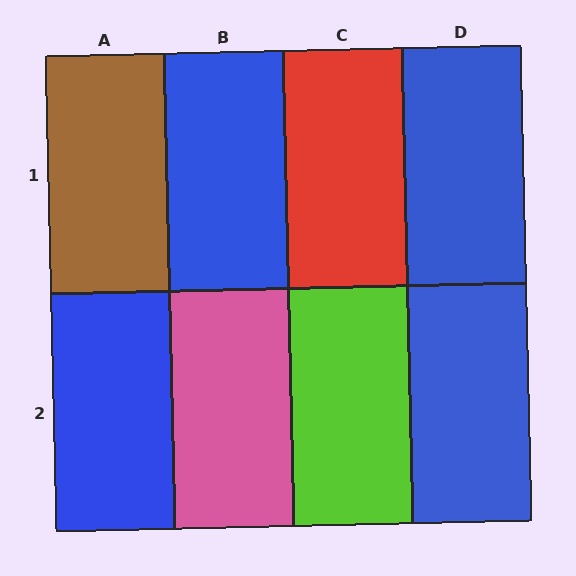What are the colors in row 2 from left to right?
Blue, pink, lime, blue.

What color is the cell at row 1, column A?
Brown.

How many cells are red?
1 cell is red.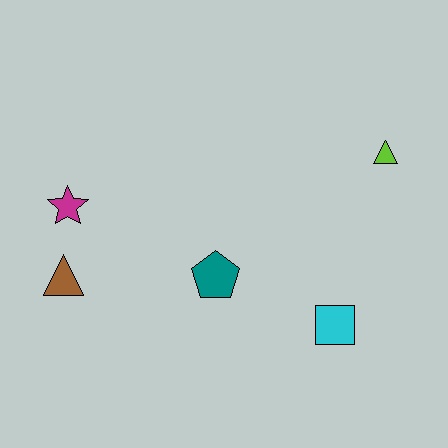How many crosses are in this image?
There are no crosses.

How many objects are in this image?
There are 5 objects.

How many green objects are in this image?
There are no green objects.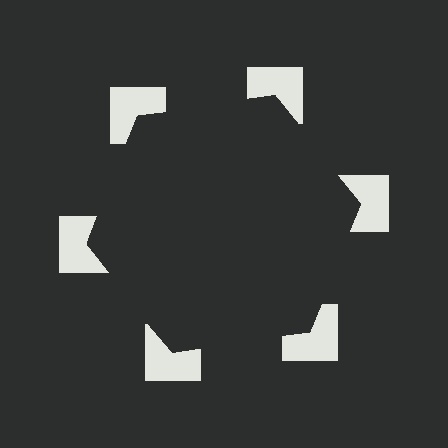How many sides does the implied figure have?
6 sides.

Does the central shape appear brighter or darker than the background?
It typically appears slightly darker than the background, even though no actual brightness change is drawn.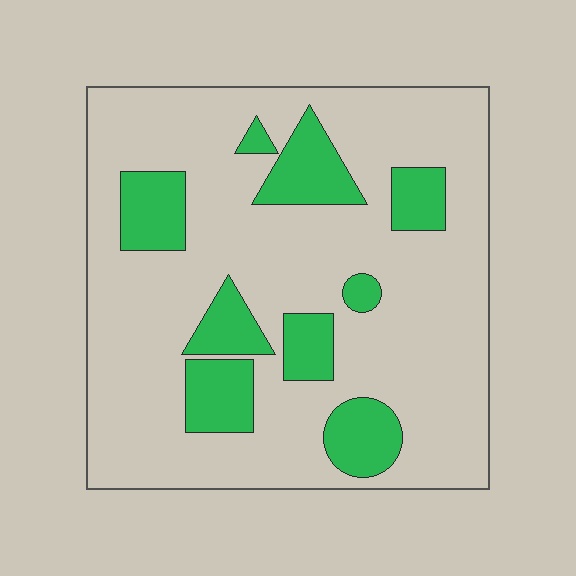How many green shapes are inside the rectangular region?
9.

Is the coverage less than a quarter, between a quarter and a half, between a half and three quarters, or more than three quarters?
Less than a quarter.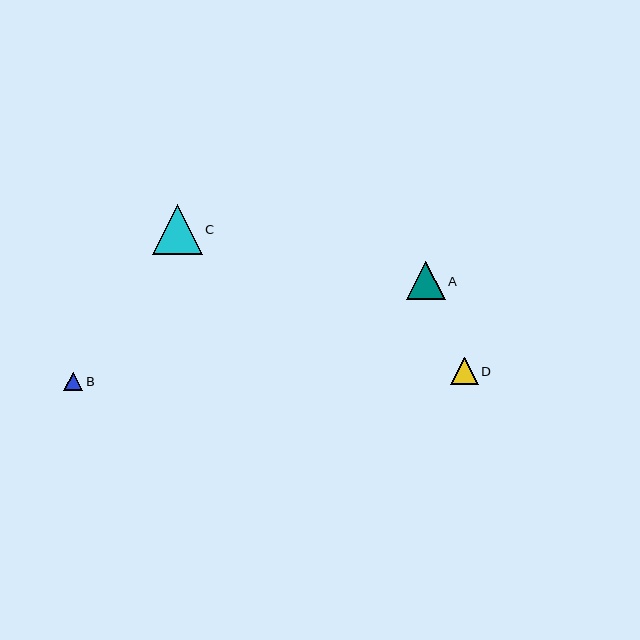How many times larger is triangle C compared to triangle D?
Triangle C is approximately 1.8 times the size of triangle D.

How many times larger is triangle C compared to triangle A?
Triangle C is approximately 1.3 times the size of triangle A.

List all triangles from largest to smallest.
From largest to smallest: C, A, D, B.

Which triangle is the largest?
Triangle C is the largest with a size of approximately 50 pixels.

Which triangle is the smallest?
Triangle B is the smallest with a size of approximately 19 pixels.